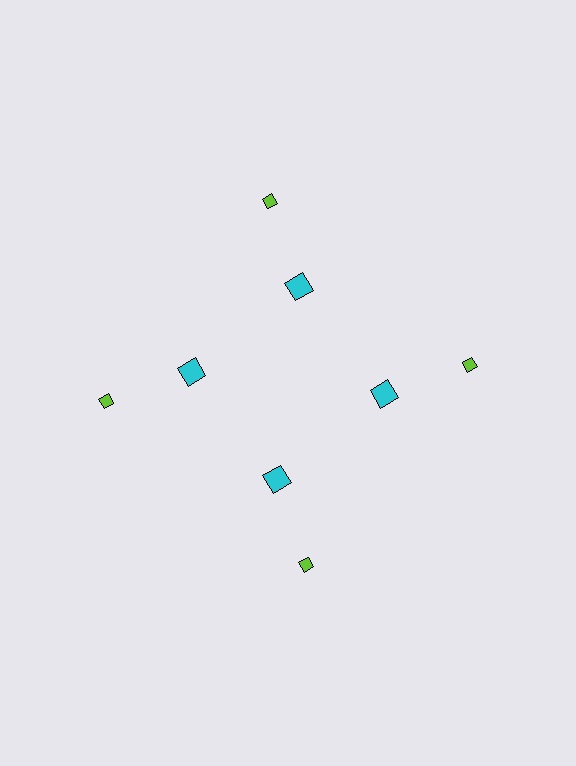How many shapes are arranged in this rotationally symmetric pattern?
There are 8 shapes, arranged in 4 groups of 2.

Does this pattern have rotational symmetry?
Yes, this pattern has 4-fold rotational symmetry. It looks the same after rotating 90 degrees around the center.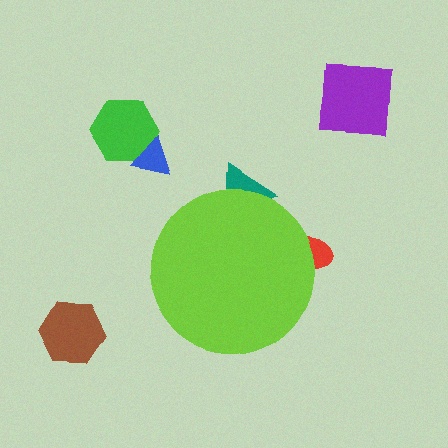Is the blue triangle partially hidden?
No, the blue triangle is fully visible.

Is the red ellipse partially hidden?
Yes, the red ellipse is partially hidden behind the lime circle.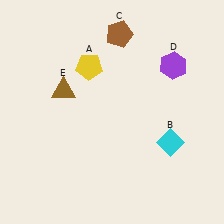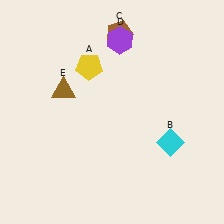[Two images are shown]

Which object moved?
The purple hexagon (D) moved left.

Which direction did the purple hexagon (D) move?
The purple hexagon (D) moved left.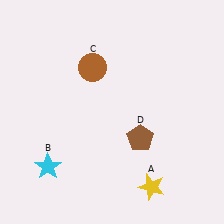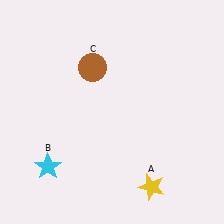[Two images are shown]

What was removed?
The brown pentagon (D) was removed in Image 2.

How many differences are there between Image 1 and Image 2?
There is 1 difference between the two images.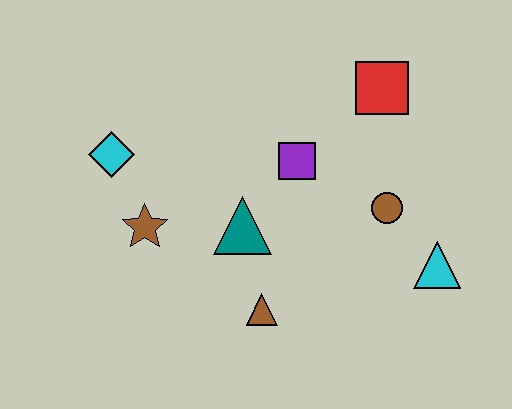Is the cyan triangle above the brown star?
No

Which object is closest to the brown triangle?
The teal triangle is closest to the brown triangle.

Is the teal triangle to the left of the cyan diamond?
No